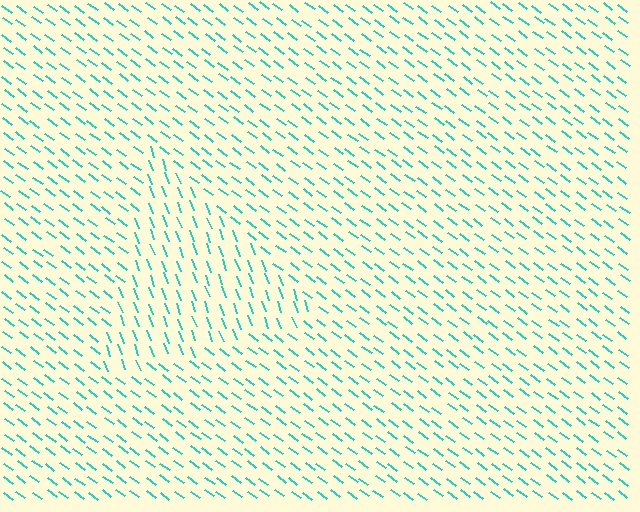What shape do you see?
I see a triangle.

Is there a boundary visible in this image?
Yes, there is a texture boundary formed by a change in line orientation.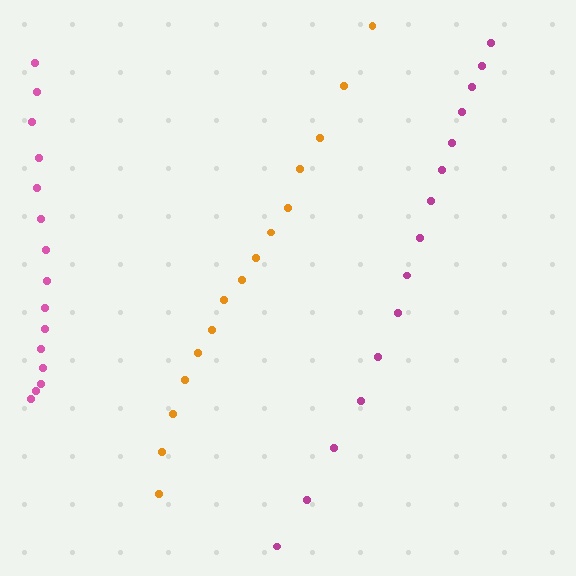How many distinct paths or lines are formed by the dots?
There are 3 distinct paths.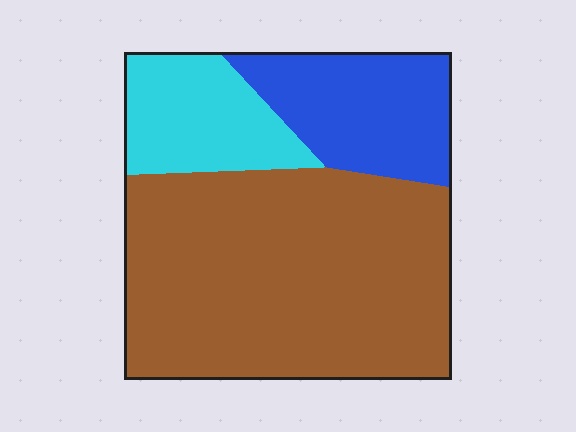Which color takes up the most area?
Brown, at roughly 65%.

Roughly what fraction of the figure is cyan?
Cyan takes up about one sixth (1/6) of the figure.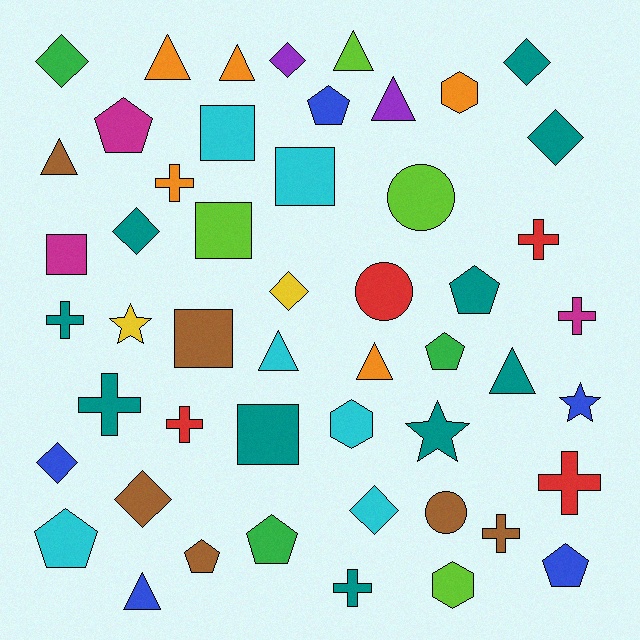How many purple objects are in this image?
There are 2 purple objects.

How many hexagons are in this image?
There are 3 hexagons.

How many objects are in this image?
There are 50 objects.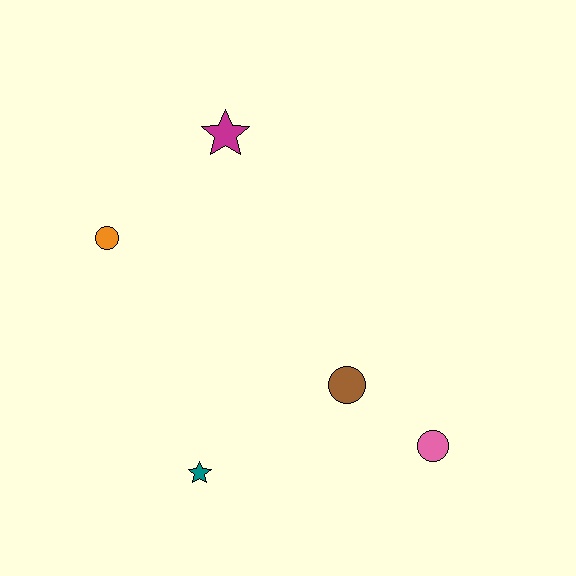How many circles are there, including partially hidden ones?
There are 3 circles.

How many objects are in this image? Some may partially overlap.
There are 5 objects.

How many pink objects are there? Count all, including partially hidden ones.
There is 1 pink object.